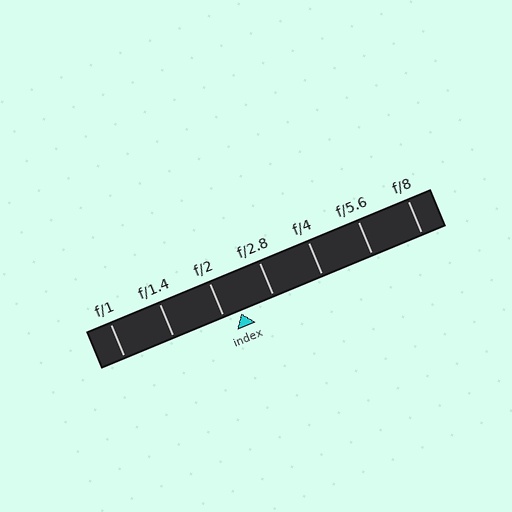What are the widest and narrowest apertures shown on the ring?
The widest aperture shown is f/1 and the narrowest is f/8.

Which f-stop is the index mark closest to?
The index mark is closest to f/2.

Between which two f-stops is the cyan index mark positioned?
The index mark is between f/2 and f/2.8.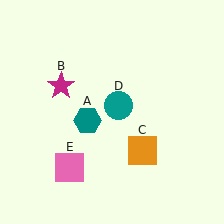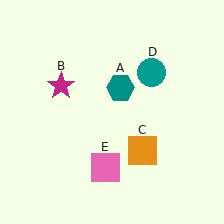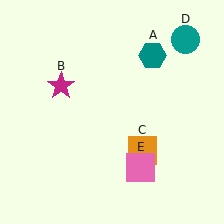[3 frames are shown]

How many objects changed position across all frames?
3 objects changed position: teal hexagon (object A), teal circle (object D), pink square (object E).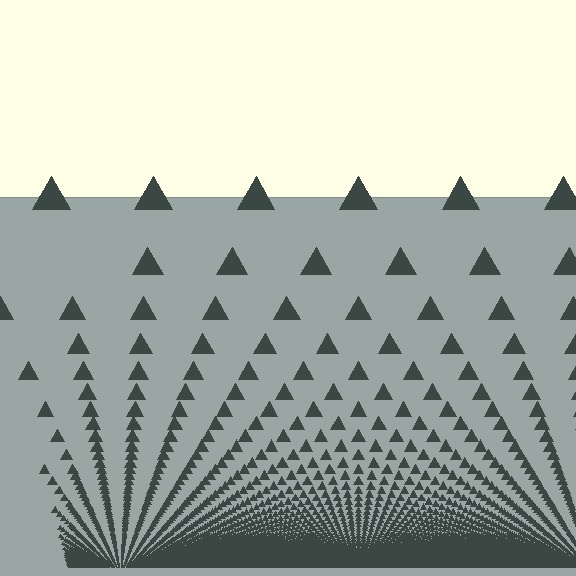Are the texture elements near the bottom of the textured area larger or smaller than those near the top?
Smaller. The gradient is inverted — elements near the bottom are smaller and denser.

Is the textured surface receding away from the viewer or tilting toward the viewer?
The surface appears to tilt toward the viewer. Texture elements get larger and sparser toward the top.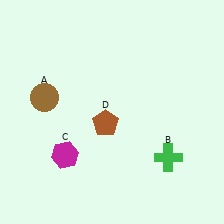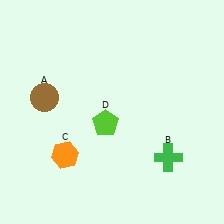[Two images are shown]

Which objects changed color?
C changed from magenta to orange. D changed from brown to lime.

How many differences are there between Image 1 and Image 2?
There are 2 differences between the two images.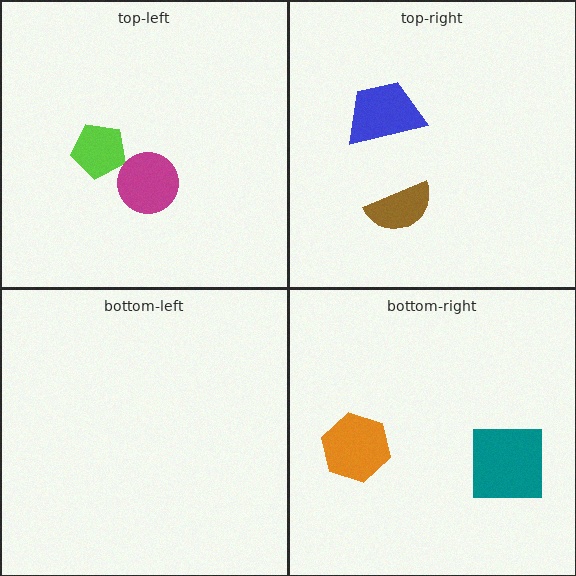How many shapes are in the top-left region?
2.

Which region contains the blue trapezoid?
The top-right region.